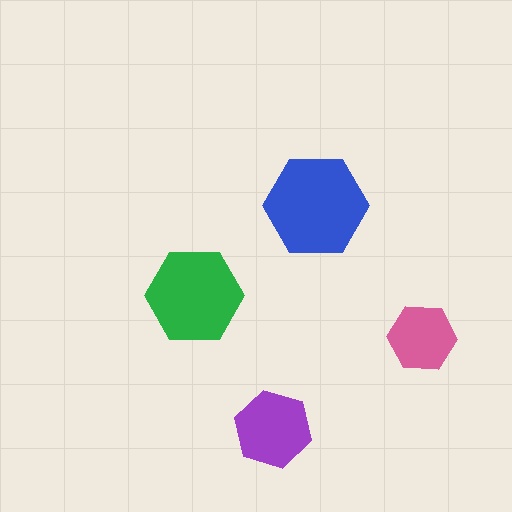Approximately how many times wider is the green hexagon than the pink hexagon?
About 1.5 times wider.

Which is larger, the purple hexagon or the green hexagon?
The green one.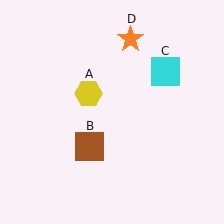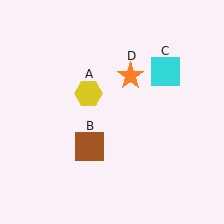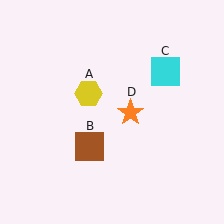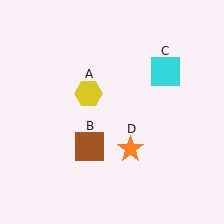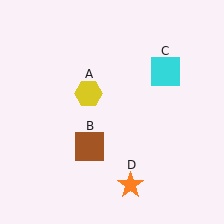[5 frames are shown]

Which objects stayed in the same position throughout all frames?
Yellow hexagon (object A) and brown square (object B) and cyan square (object C) remained stationary.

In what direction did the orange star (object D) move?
The orange star (object D) moved down.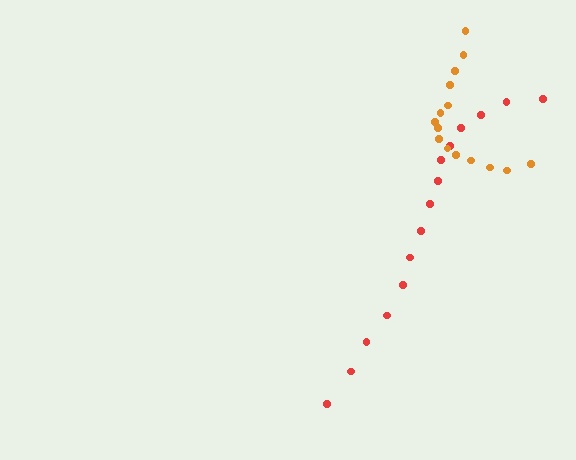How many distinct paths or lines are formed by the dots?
There are 2 distinct paths.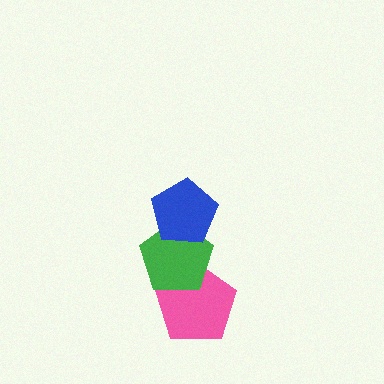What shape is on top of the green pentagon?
The blue pentagon is on top of the green pentagon.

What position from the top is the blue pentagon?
The blue pentagon is 1st from the top.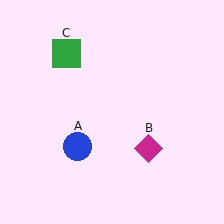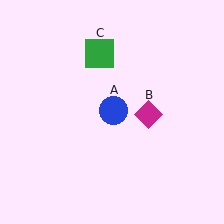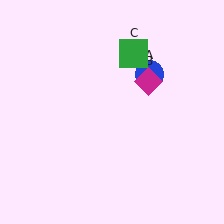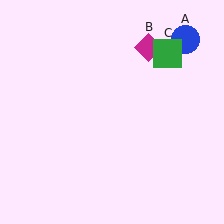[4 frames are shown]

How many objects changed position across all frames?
3 objects changed position: blue circle (object A), magenta diamond (object B), green square (object C).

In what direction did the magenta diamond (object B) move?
The magenta diamond (object B) moved up.